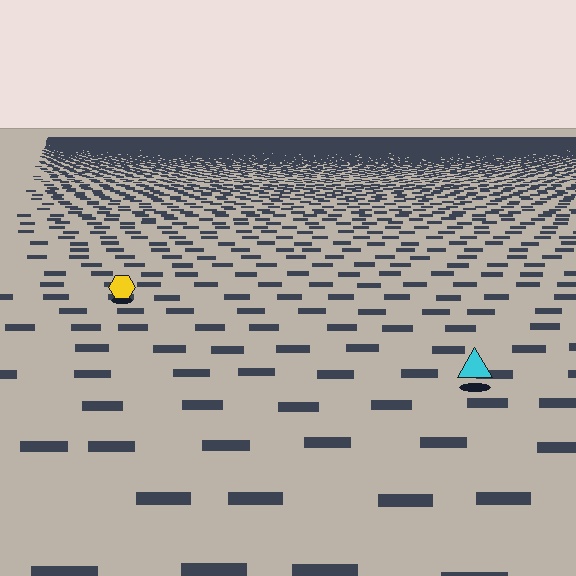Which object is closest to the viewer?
The cyan triangle is closest. The texture marks near it are larger and more spread out.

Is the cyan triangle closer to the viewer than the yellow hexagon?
Yes. The cyan triangle is closer — you can tell from the texture gradient: the ground texture is coarser near it.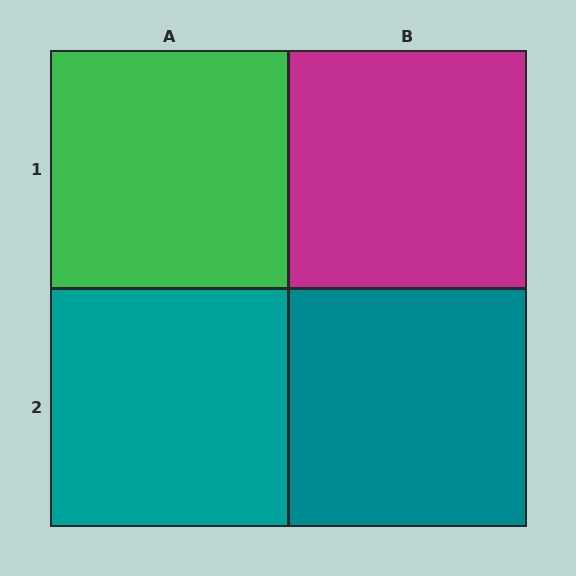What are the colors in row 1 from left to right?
Green, magenta.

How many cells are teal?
2 cells are teal.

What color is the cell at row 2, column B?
Teal.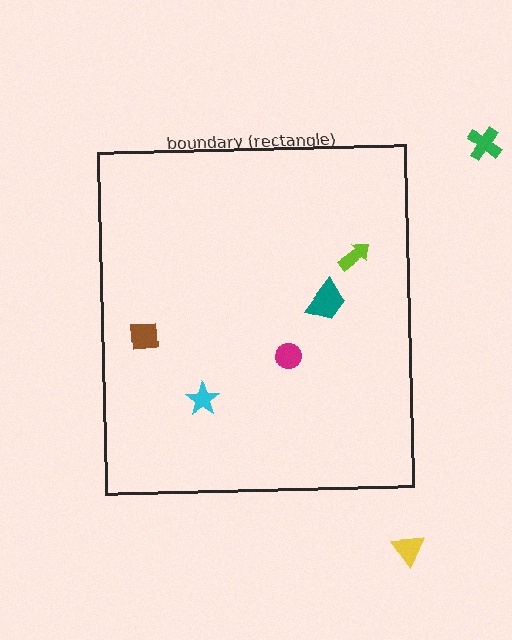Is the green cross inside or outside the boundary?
Outside.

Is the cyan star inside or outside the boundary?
Inside.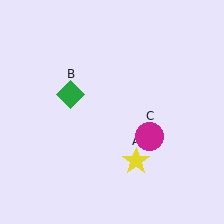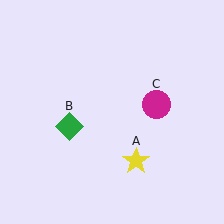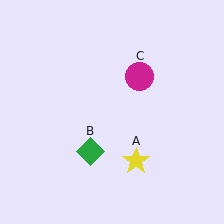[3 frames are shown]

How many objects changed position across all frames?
2 objects changed position: green diamond (object B), magenta circle (object C).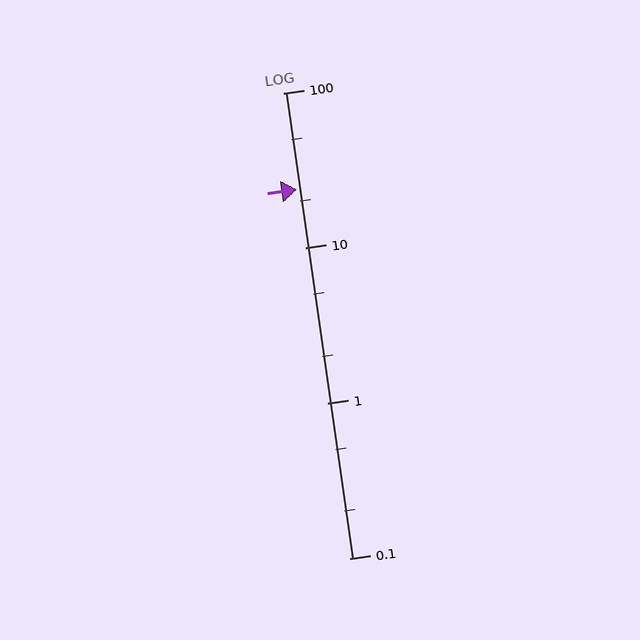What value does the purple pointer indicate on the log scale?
The pointer indicates approximately 24.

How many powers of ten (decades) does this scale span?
The scale spans 3 decades, from 0.1 to 100.